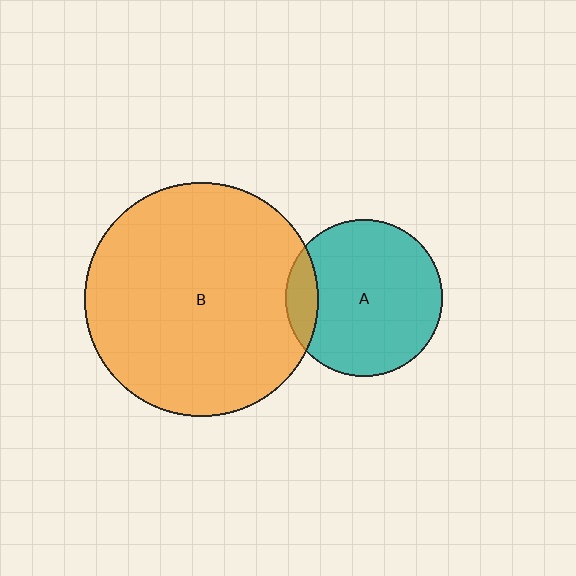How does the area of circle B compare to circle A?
Approximately 2.2 times.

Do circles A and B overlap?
Yes.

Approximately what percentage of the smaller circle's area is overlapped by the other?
Approximately 10%.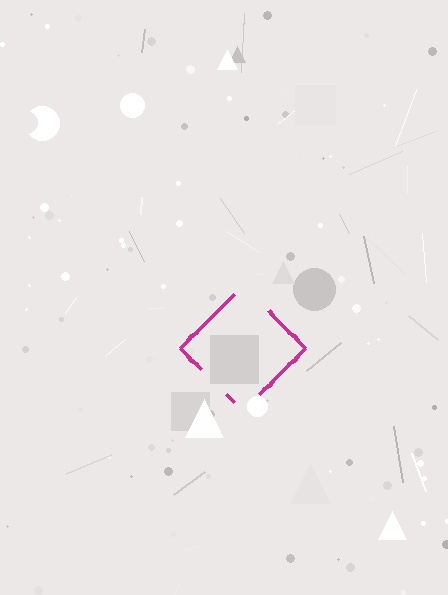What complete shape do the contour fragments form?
The contour fragments form a diamond.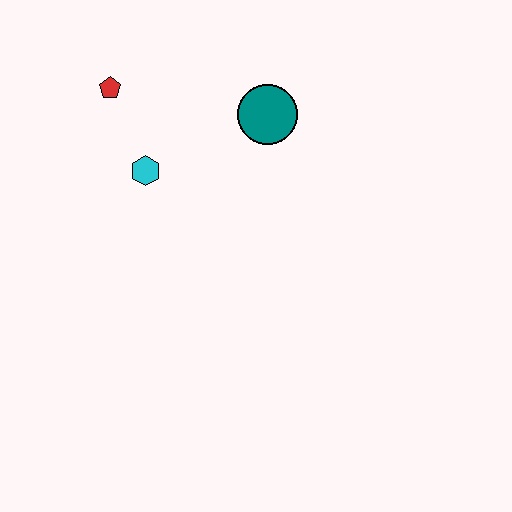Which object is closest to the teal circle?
The cyan hexagon is closest to the teal circle.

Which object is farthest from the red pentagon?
The teal circle is farthest from the red pentagon.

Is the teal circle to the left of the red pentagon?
No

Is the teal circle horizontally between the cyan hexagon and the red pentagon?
No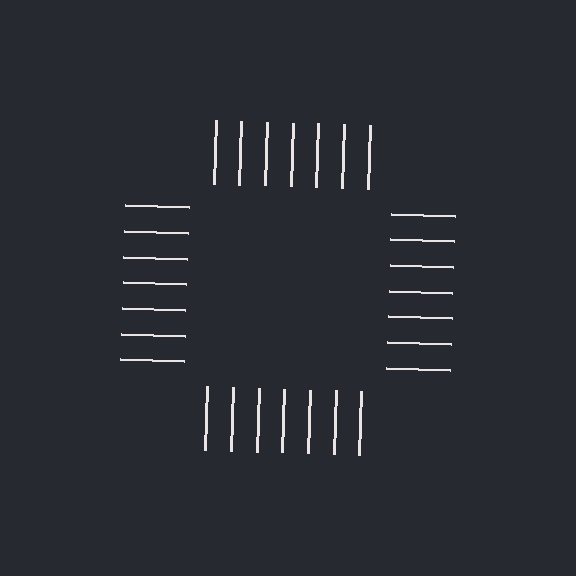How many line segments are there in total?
28 — 7 along each of the 4 edges.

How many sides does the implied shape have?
4 sides — the line-ends trace a square.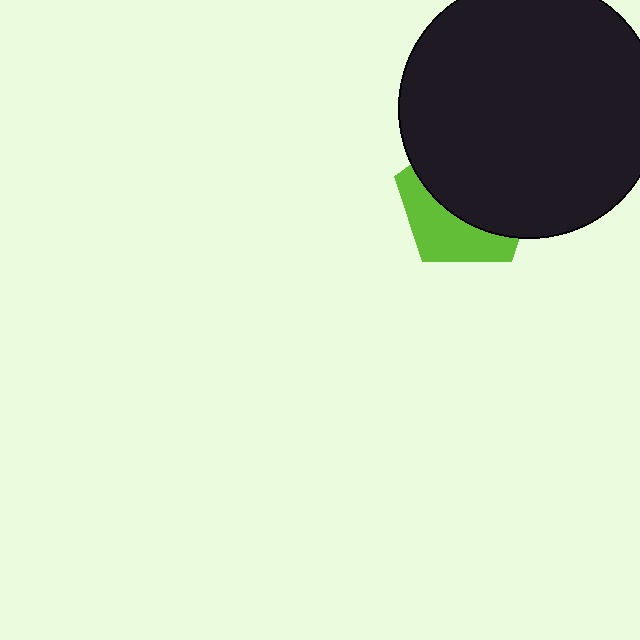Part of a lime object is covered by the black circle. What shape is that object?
It is a pentagon.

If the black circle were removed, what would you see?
You would see the complete lime pentagon.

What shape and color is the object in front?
The object in front is a black circle.